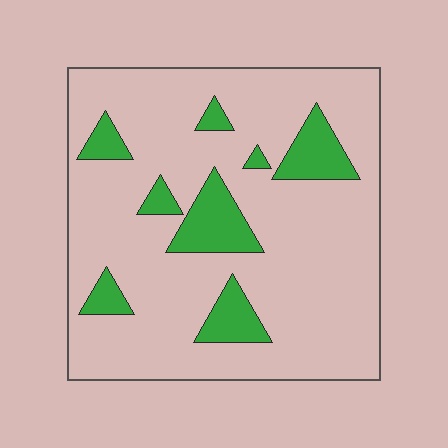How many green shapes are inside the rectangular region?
8.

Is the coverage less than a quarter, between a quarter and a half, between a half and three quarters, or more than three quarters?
Less than a quarter.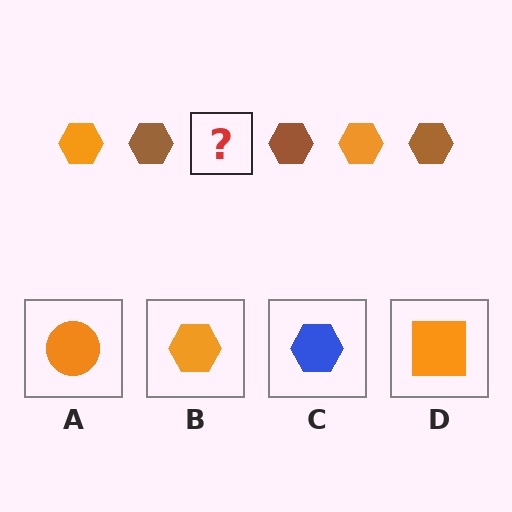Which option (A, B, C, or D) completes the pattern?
B.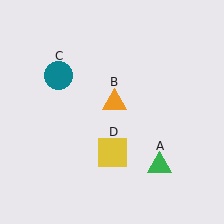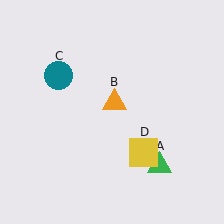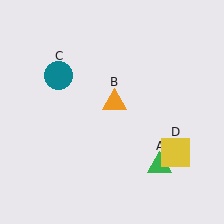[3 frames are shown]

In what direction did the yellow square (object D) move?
The yellow square (object D) moved right.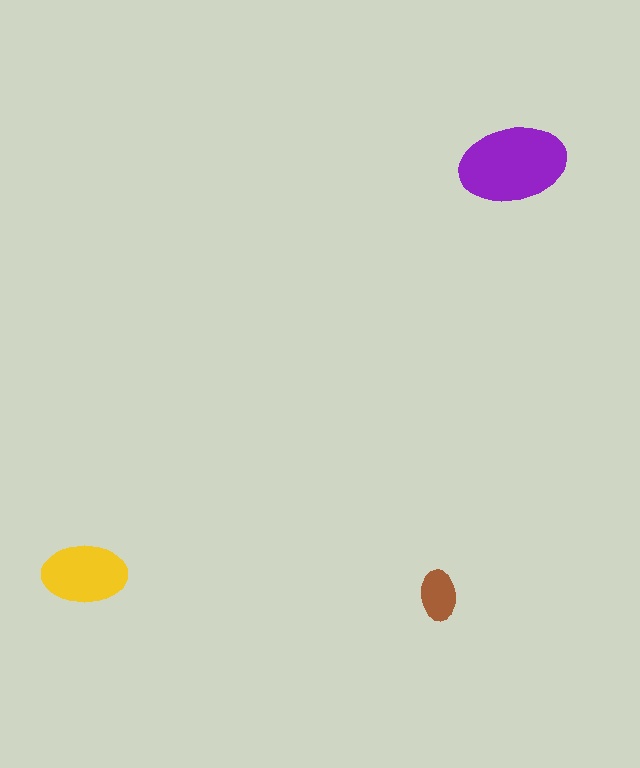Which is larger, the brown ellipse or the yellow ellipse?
The yellow one.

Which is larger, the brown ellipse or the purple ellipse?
The purple one.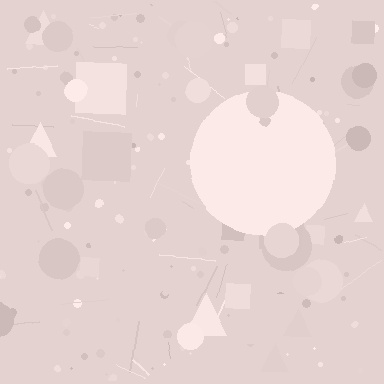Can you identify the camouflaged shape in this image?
The camouflaged shape is a circle.